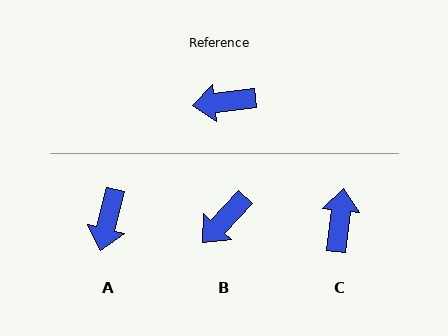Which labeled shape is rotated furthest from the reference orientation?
C, about 104 degrees away.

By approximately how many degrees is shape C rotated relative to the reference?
Approximately 104 degrees clockwise.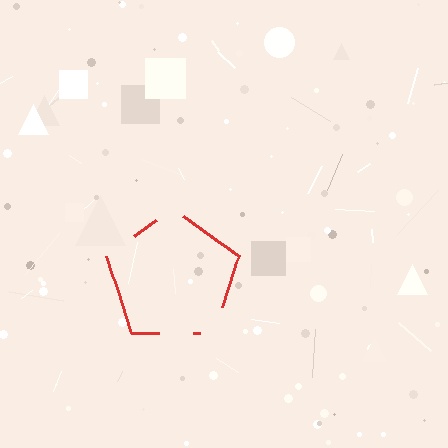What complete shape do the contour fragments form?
The contour fragments form a pentagon.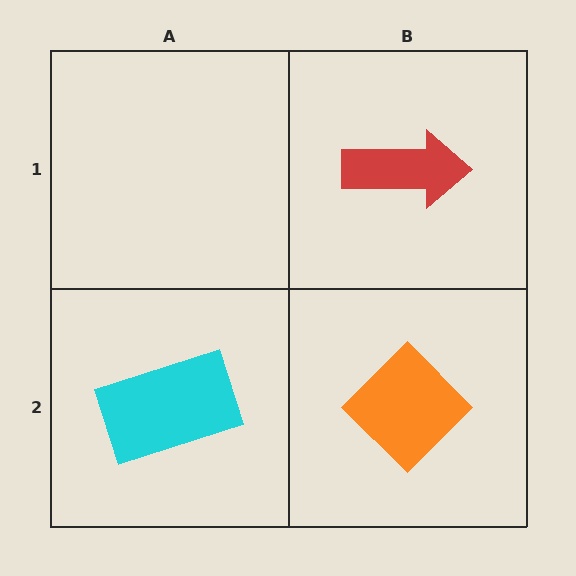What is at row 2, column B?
An orange diamond.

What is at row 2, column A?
A cyan rectangle.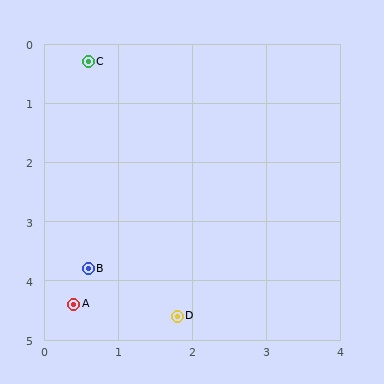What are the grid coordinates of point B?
Point B is at approximately (0.6, 3.8).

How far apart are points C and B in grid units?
Points C and B are about 3.5 grid units apart.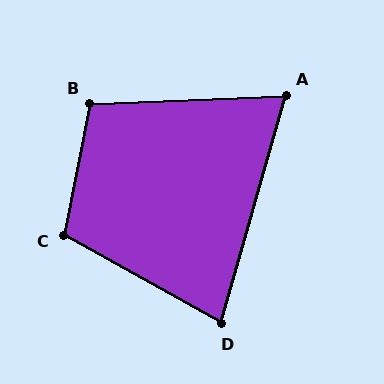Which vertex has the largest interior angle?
C, at approximately 108 degrees.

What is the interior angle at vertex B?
Approximately 103 degrees (obtuse).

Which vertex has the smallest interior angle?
A, at approximately 72 degrees.